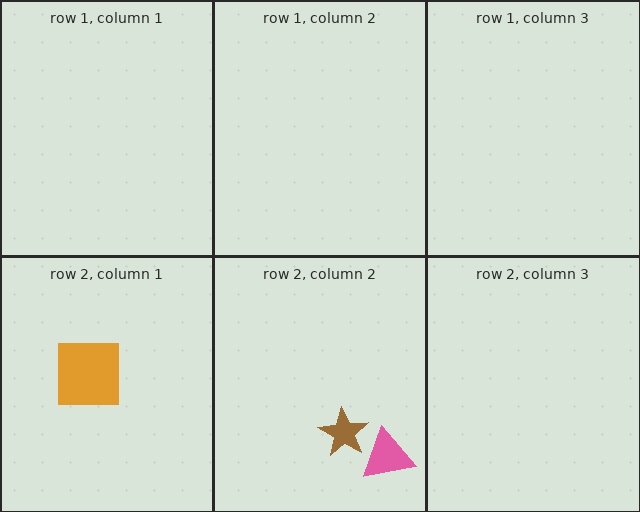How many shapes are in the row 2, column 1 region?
1.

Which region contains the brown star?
The row 2, column 2 region.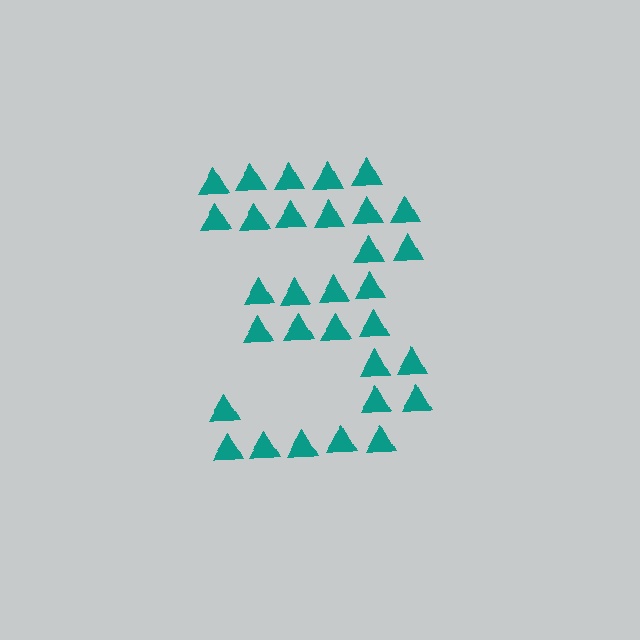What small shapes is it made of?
It is made of small triangles.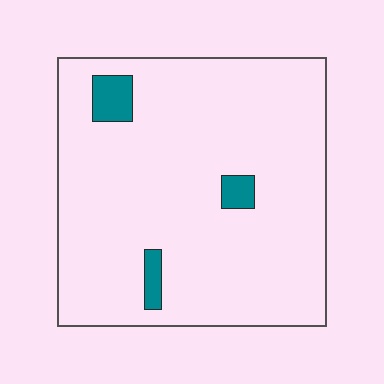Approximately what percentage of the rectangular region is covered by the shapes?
Approximately 5%.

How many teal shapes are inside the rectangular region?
3.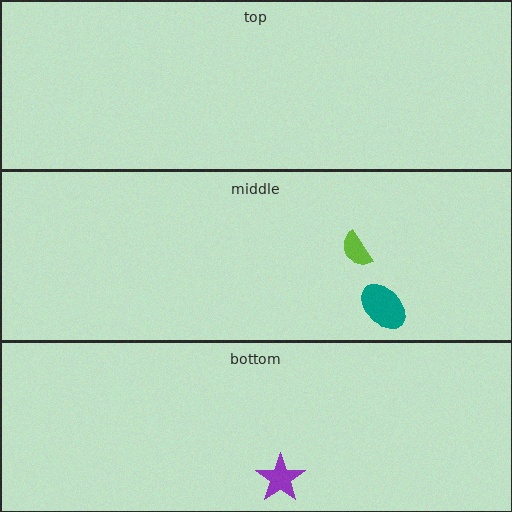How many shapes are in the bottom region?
1.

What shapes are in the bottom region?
The purple star.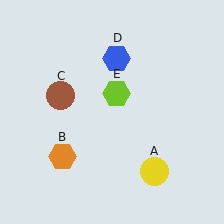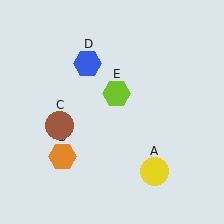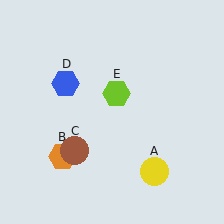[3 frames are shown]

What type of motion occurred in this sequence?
The brown circle (object C), blue hexagon (object D) rotated counterclockwise around the center of the scene.